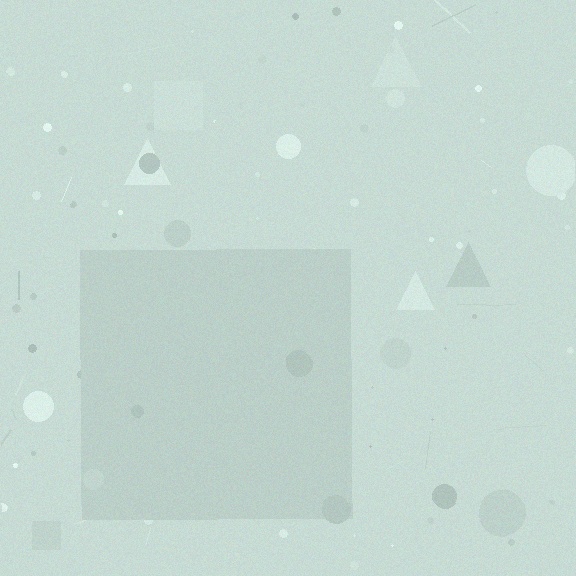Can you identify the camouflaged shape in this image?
The camouflaged shape is a square.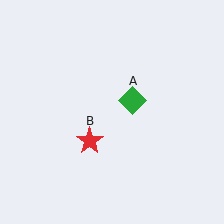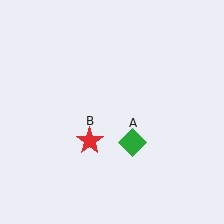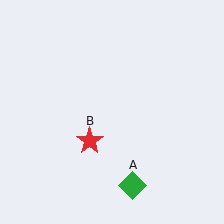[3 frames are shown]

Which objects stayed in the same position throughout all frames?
Red star (object B) remained stationary.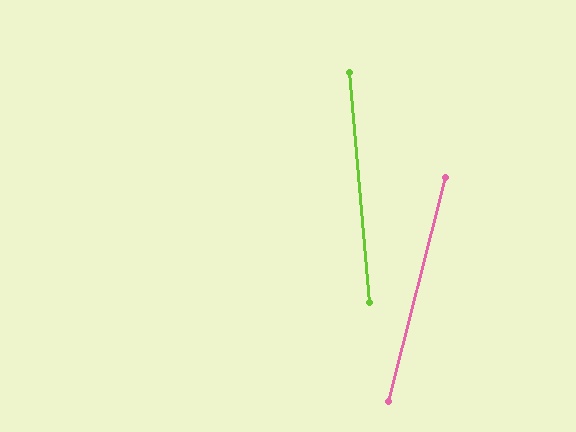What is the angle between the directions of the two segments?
Approximately 19 degrees.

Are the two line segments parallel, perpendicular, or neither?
Neither parallel nor perpendicular — they differ by about 19°.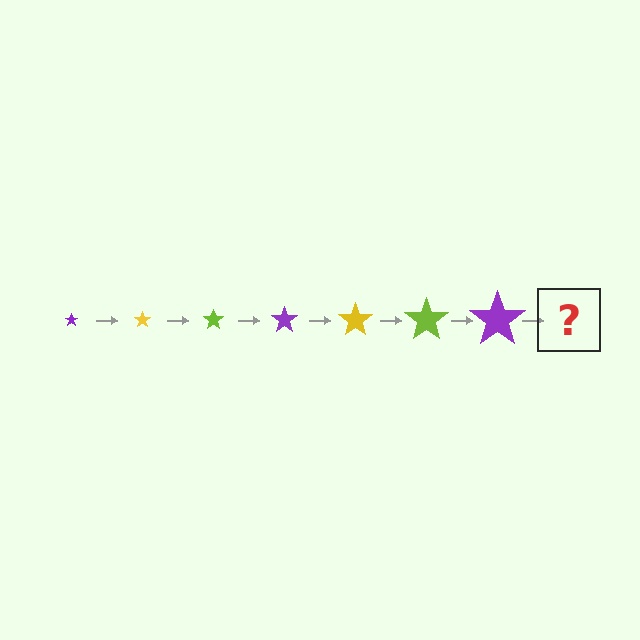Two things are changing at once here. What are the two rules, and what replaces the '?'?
The two rules are that the star grows larger each step and the color cycles through purple, yellow, and lime. The '?' should be a yellow star, larger than the previous one.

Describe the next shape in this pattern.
It should be a yellow star, larger than the previous one.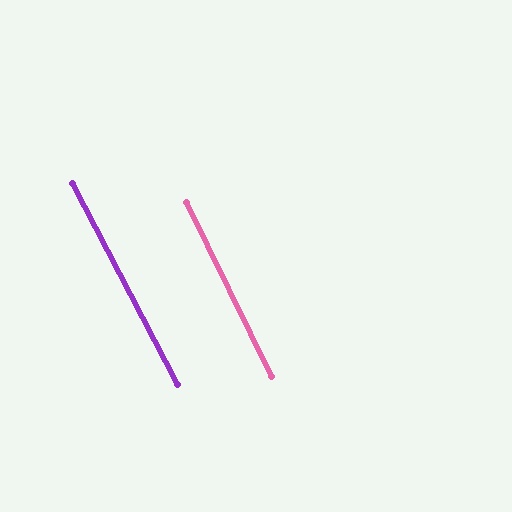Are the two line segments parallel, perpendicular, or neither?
Parallel — their directions differ by only 1.6°.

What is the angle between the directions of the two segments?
Approximately 2 degrees.